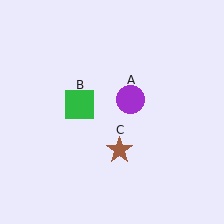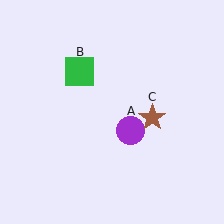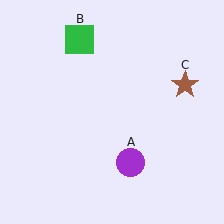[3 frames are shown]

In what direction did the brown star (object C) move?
The brown star (object C) moved up and to the right.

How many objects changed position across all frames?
3 objects changed position: purple circle (object A), green square (object B), brown star (object C).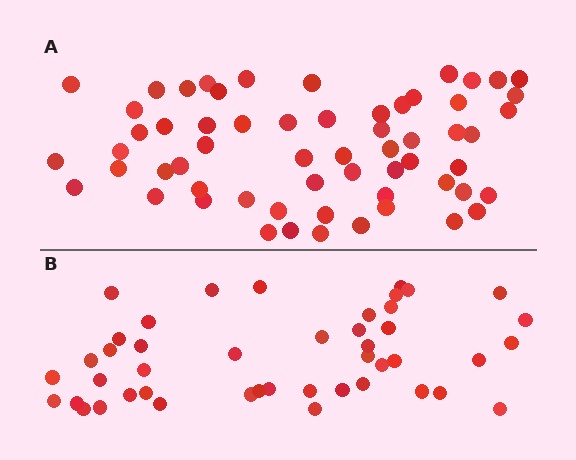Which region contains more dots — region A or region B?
Region A (the top region) has more dots.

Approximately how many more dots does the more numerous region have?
Region A has approximately 15 more dots than region B.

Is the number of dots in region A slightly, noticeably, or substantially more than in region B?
Region A has noticeably more, but not dramatically so. The ratio is roughly 1.3 to 1.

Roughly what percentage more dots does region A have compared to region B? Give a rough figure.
About 35% more.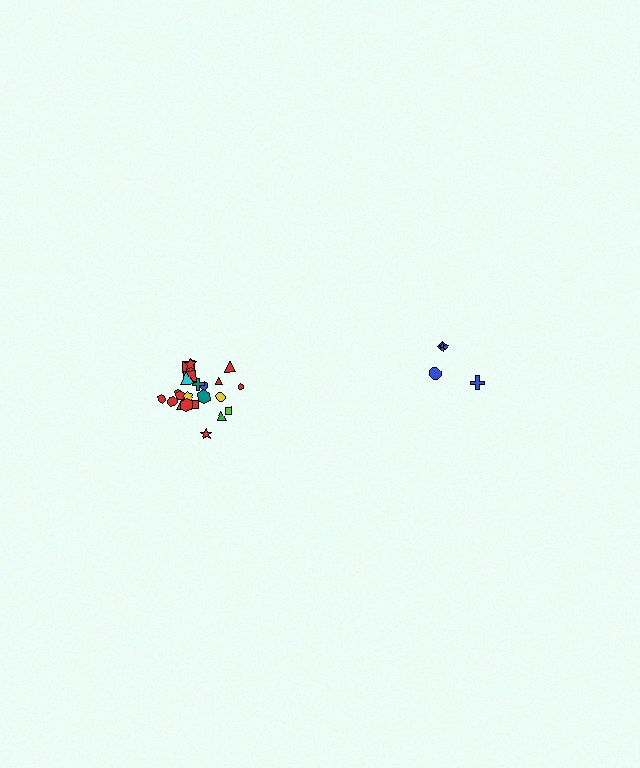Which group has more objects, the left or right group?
The left group.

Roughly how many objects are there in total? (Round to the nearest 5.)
Roughly 25 objects in total.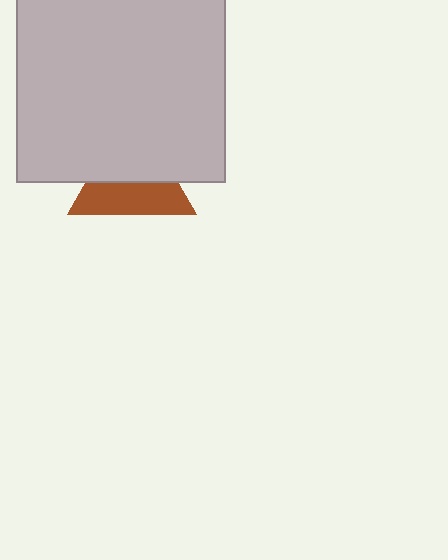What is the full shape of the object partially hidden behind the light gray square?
The partially hidden object is a brown triangle.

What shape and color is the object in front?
The object in front is a light gray square.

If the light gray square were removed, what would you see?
You would see the complete brown triangle.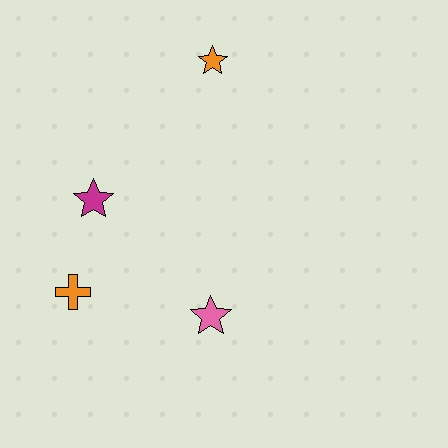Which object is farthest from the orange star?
The orange cross is farthest from the orange star.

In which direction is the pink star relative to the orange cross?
The pink star is to the right of the orange cross.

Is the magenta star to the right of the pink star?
No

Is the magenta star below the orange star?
Yes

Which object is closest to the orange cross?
The magenta star is closest to the orange cross.